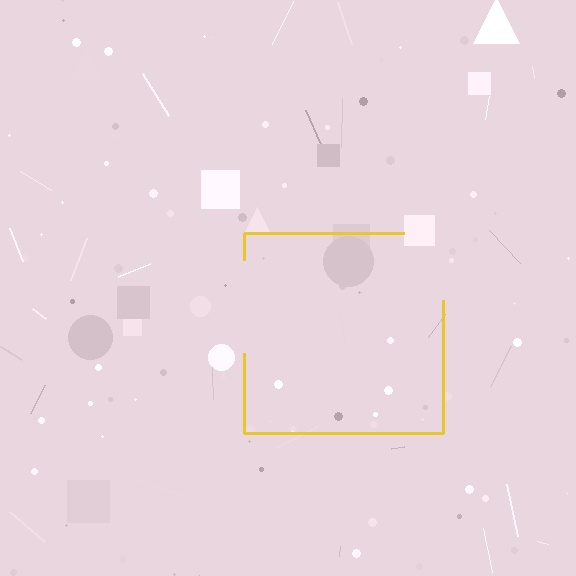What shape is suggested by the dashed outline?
The dashed outline suggests a square.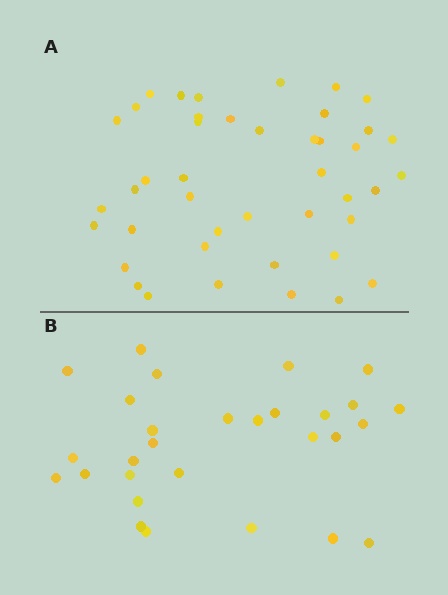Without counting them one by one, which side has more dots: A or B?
Region A (the top region) has more dots.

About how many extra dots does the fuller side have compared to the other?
Region A has approximately 15 more dots than region B.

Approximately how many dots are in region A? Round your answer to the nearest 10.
About 40 dots. (The exact count is 43, which rounds to 40.)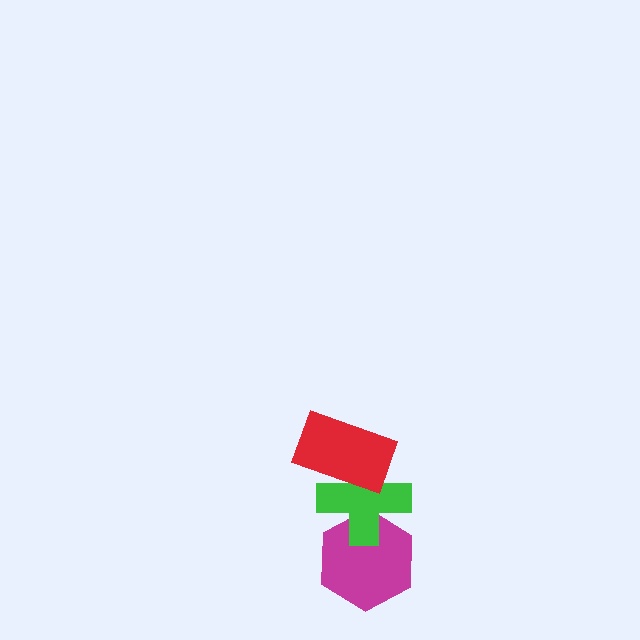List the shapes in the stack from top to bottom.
From top to bottom: the red rectangle, the green cross, the magenta hexagon.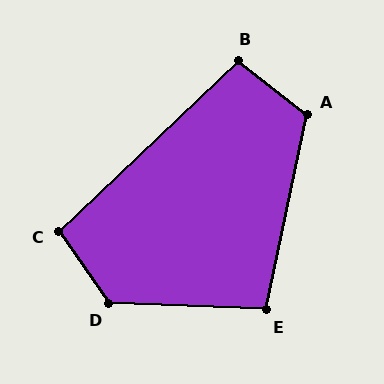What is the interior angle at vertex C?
Approximately 99 degrees (obtuse).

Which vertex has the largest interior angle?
D, at approximately 127 degrees.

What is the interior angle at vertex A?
Approximately 116 degrees (obtuse).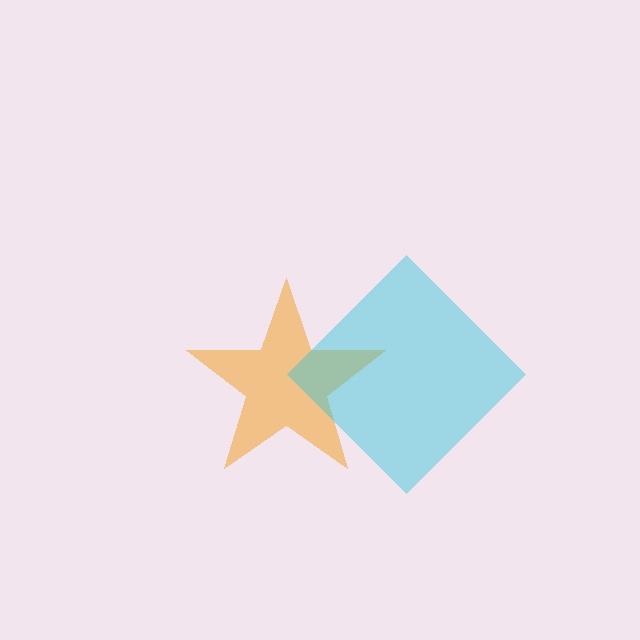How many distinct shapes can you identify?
There are 2 distinct shapes: an orange star, a cyan diamond.